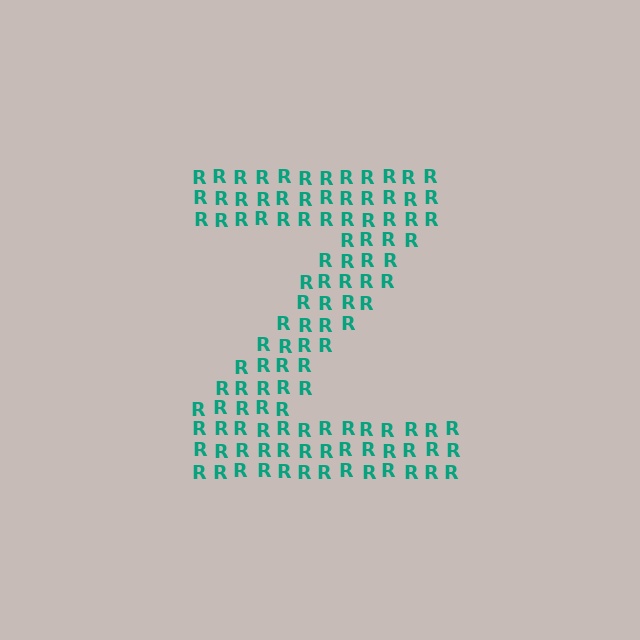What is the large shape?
The large shape is the letter Z.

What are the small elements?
The small elements are letter R's.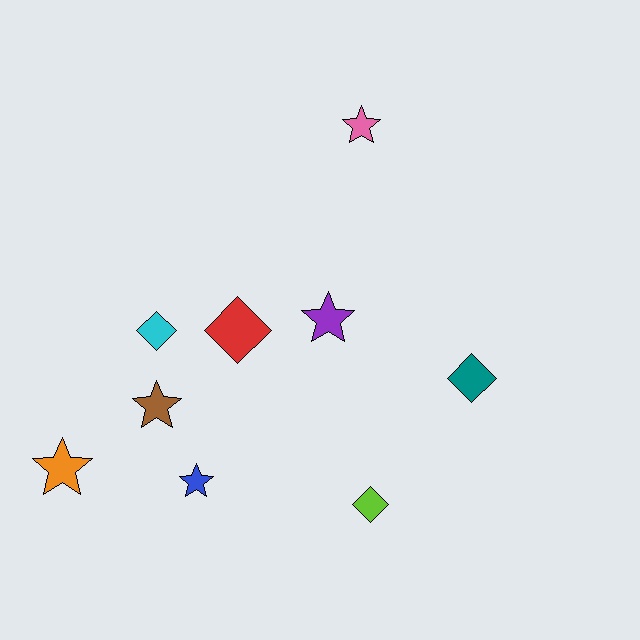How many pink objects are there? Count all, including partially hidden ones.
There is 1 pink object.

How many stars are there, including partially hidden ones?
There are 5 stars.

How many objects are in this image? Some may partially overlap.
There are 9 objects.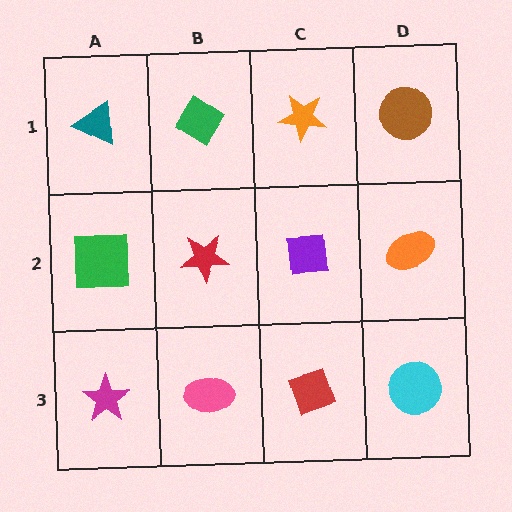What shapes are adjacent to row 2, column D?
A brown circle (row 1, column D), a cyan circle (row 3, column D), a purple square (row 2, column C).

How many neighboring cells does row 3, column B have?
3.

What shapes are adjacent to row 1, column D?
An orange ellipse (row 2, column D), an orange star (row 1, column C).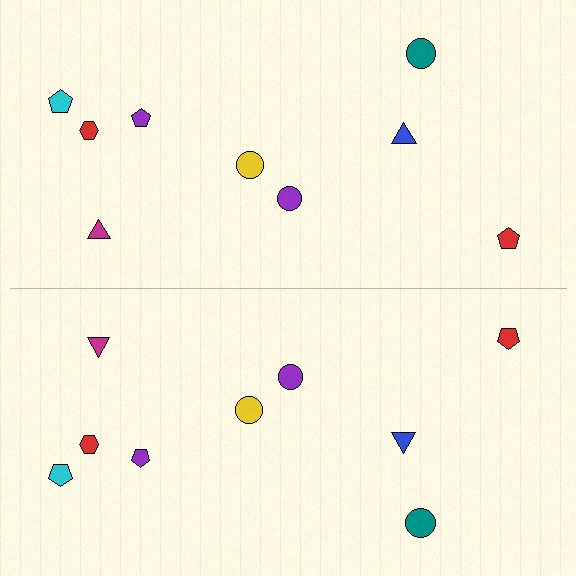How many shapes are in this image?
There are 18 shapes in this image.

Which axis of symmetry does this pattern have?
The pattern has a horizontal axis of symmetry running through the center of the image.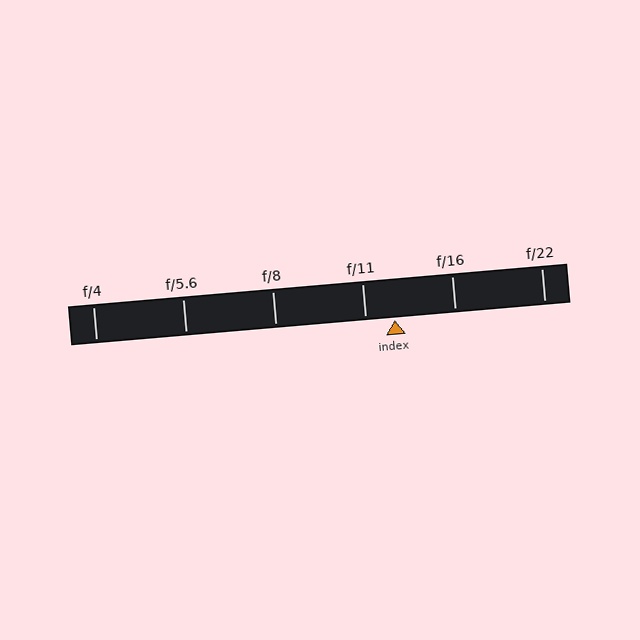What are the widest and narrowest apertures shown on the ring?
The widest aperture shown is f/4 and the narrowest is f/22.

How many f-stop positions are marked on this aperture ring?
There are 6 f-stop positions marked.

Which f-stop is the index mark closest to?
The index mark is closest to f/11.